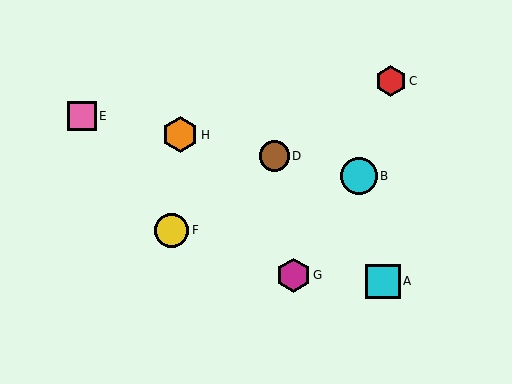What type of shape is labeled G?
Shape G is a magenta hexagon.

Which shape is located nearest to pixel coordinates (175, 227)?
The yellow circle (labeled F) at (172, 230) is nearest to that location.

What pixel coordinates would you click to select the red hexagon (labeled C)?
Click at (391, 81) to select the red hexagon C.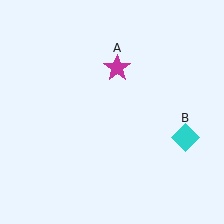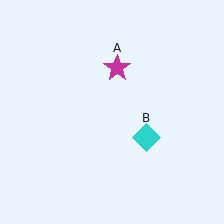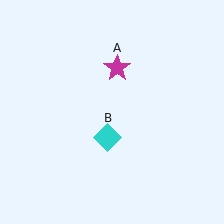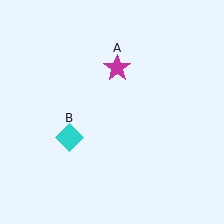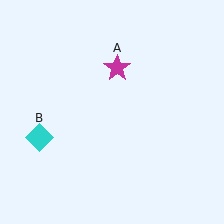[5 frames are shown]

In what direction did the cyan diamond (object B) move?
The cyan diamond (object B) moved left.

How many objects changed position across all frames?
1 object changed position: cyan diamond (object B).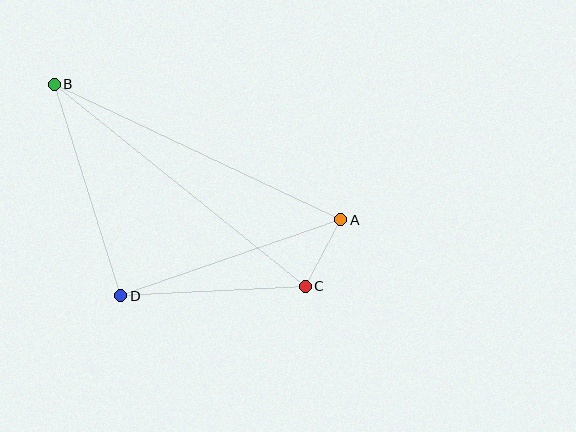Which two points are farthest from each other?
Points B and C are farthest from each other.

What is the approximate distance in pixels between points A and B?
The distance between A and B is approximately 317 pixels.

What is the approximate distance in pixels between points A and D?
The distance between A and D is approximately 233 pixels.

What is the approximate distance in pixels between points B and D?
The distance between B and D is approximately 222 pixels.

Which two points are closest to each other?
Points A and C are closest to each other.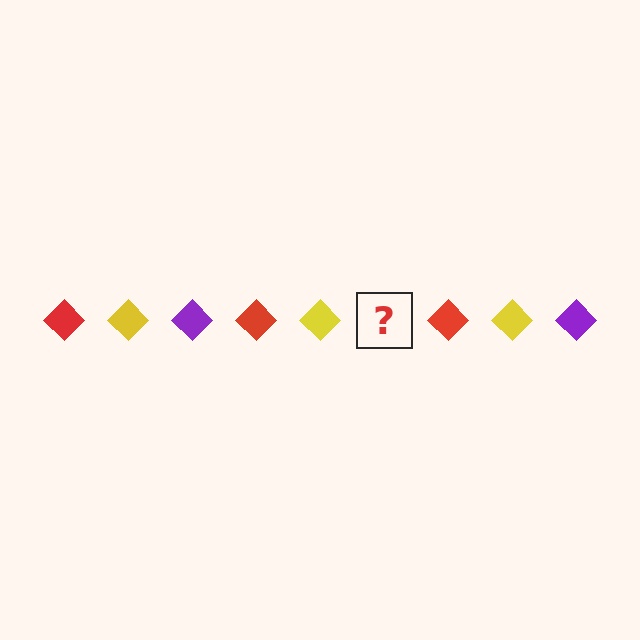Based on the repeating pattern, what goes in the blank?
The blank should be a purple diamond.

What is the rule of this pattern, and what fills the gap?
The rule is that the pattern cycles through red, yellow, purple diamonds. The gap should be filled with a purple diamond.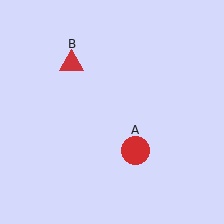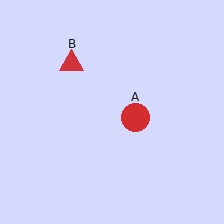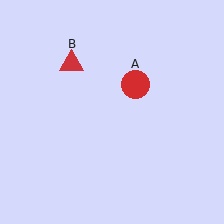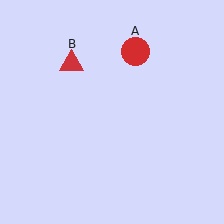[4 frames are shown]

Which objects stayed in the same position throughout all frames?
Red triangle (object B) remained stationary.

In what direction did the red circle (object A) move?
The red circle (object A) moved up.